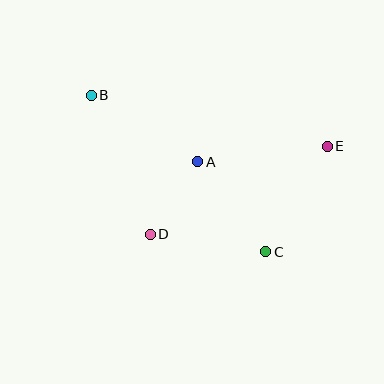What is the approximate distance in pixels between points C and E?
The distance between C and E is approximately 122 pixels.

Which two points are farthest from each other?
Points B and E are farthest from each other.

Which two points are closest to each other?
Points A and D are closest to each other.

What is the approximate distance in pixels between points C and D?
The distance between C and D is approximately 117 pixels.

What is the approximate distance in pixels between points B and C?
The distance between B and C is approximately 234 pixels.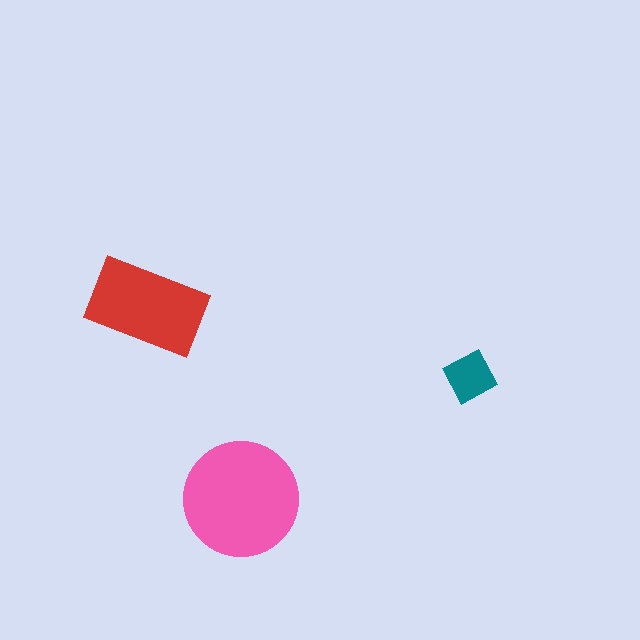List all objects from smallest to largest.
The teal square, the red rectangle, the pink circle.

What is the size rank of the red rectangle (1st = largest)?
2nd.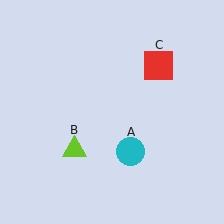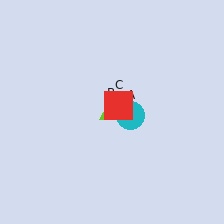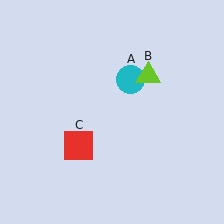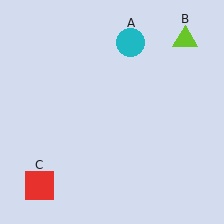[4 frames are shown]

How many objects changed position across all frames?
3 objects changed position: cyan circle (object A), lime triangle (object B), red square (object C).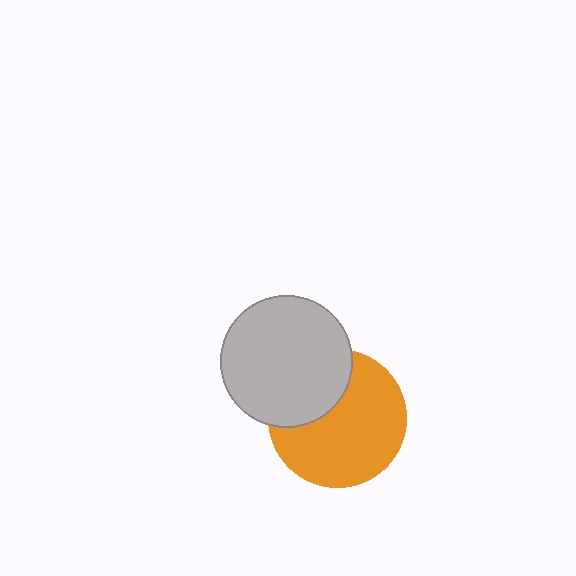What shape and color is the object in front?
The object in front is a light gray circle.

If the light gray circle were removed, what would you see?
You would see the complete orange circle.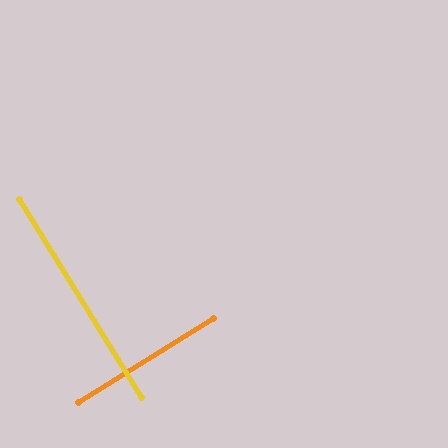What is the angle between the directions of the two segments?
Approximately 90 degrees.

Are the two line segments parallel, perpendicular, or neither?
Perpendicular — they meet at approximately 90°.